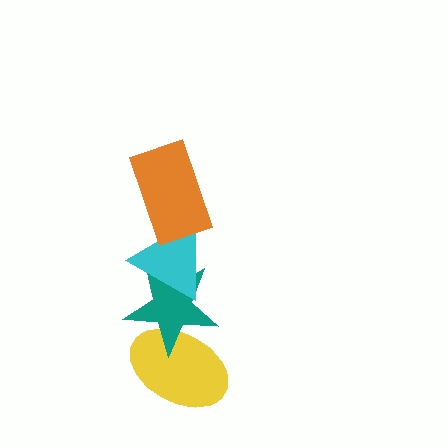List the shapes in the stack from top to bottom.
From top to bottom: the orange rectangle, the cyan triangle, the teal star, the yellow ellipse.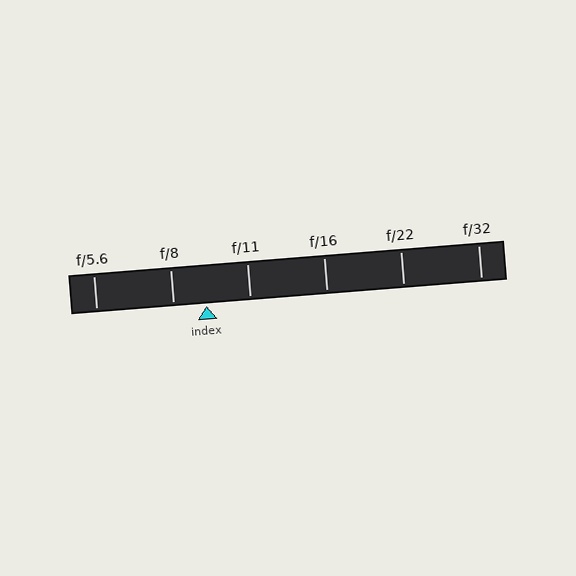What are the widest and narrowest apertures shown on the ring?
The widest aperture shown is f/5.6 and the narrowest is f/32.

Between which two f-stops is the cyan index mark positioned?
The index mark is between f/8 and f/11.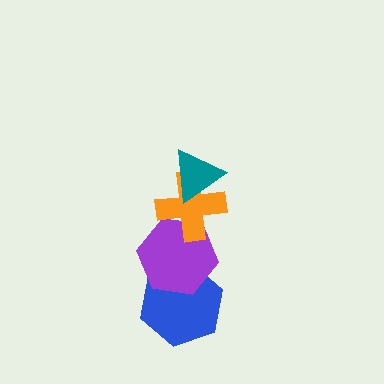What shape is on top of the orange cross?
The teal triangle is on top of the orange cross.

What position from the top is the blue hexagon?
The blue hexagon is 4th from the top.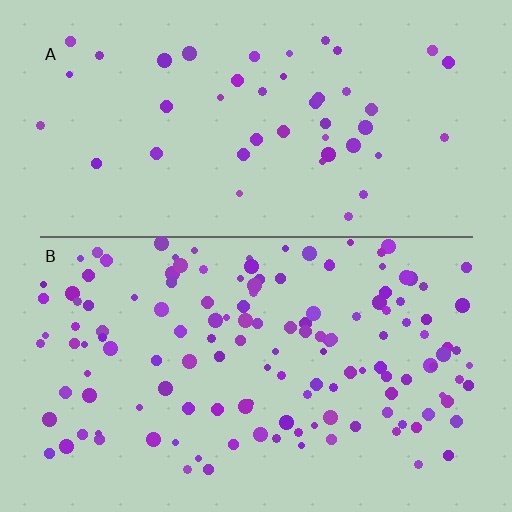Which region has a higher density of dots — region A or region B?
B (the bottom).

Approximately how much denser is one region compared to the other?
Approximately 3.1× — region B over region A.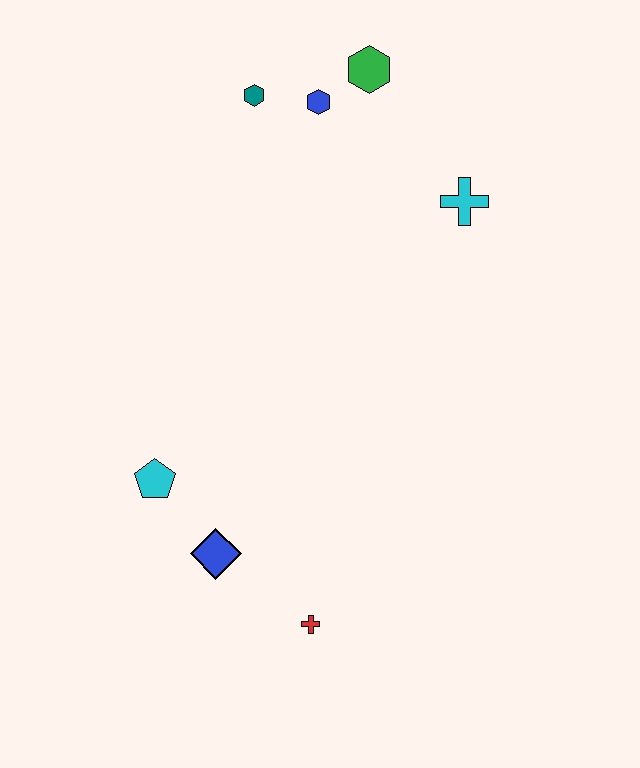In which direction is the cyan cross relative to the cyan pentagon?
The cyan cross is to the right of the cyan pentagon.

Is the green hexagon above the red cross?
Yes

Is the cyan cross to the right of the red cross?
Yes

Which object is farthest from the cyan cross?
The red cross is farthest from the cyan cross.